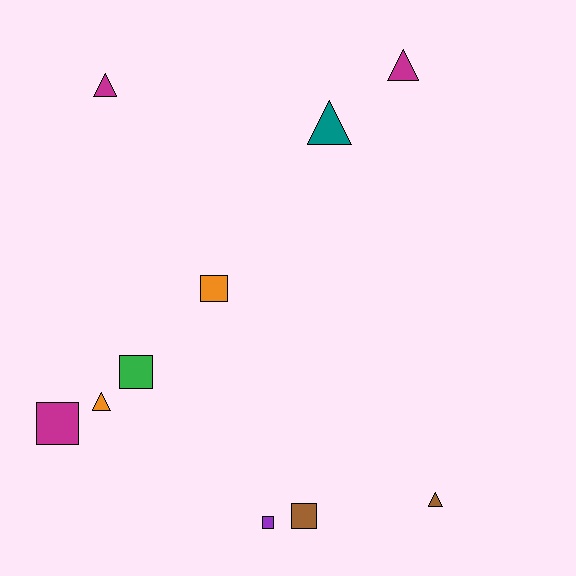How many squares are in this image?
There are 5 squares.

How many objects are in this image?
There are 10 objects.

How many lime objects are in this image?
There are no lime objects.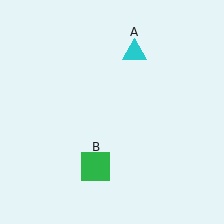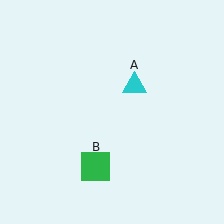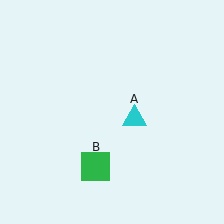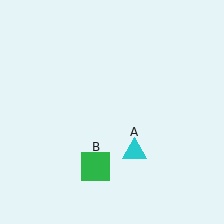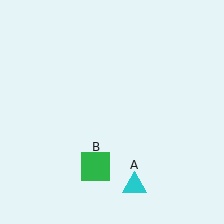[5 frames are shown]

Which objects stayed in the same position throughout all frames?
Green square (object B) remained stationary.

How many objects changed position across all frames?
1 object changed position: cyan triangle (object A).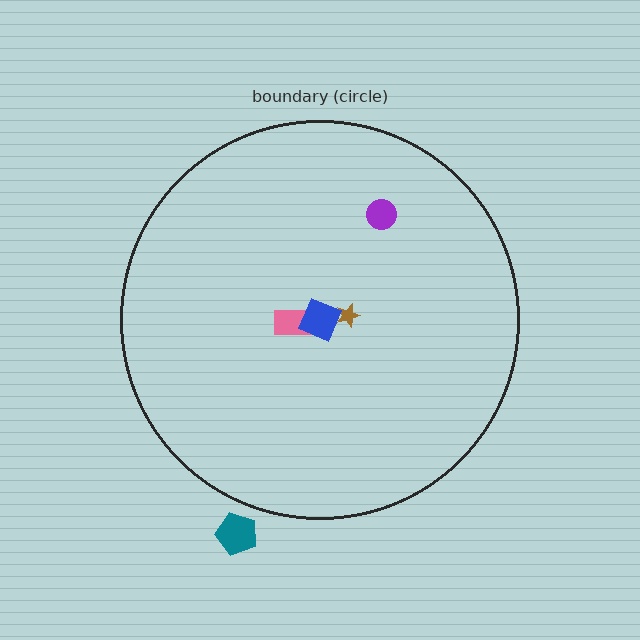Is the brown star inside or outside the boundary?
Inside.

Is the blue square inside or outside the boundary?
Inside.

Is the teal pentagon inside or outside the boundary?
Outside.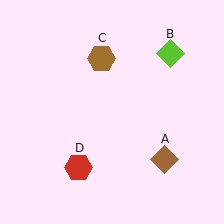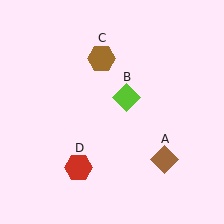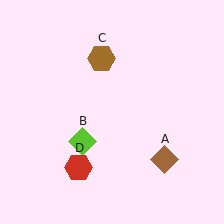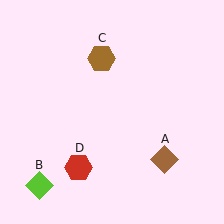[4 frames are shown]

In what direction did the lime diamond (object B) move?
The lime diamond (object B) moved down and to the left.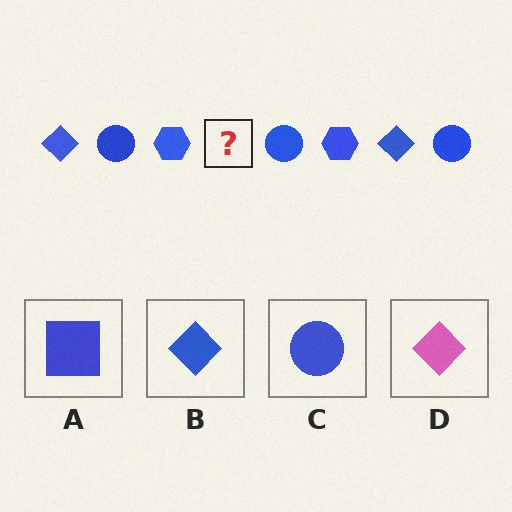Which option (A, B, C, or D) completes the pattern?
B.